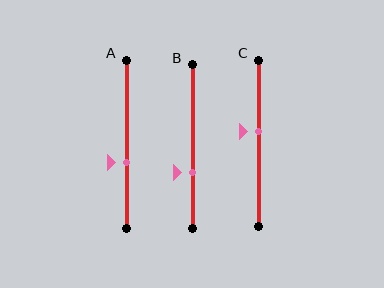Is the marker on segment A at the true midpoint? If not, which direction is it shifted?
No, the marker on segment A is shifted downward by about 11% of the segment length.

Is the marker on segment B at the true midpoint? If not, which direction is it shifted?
No, the marker on segment B is shifted downward by about 16% of the segment length.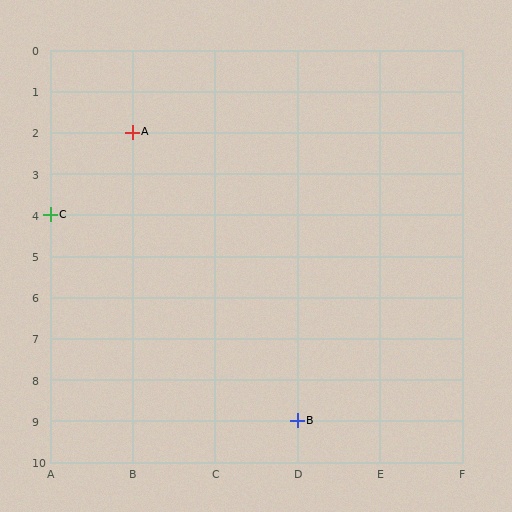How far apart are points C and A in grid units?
Points C and A are 1 column and 2 rows apart (about 2.2 grid units diagonally).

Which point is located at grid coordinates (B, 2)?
Point A is at (B, 2).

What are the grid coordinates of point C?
Point C is at grid coordinates (A, 4).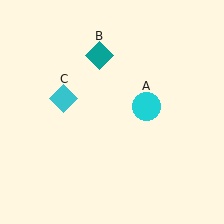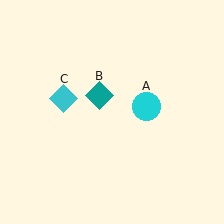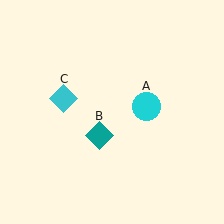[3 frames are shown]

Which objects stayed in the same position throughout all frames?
Cyan circle (object A) and cyan diamond (object C) remained stationary.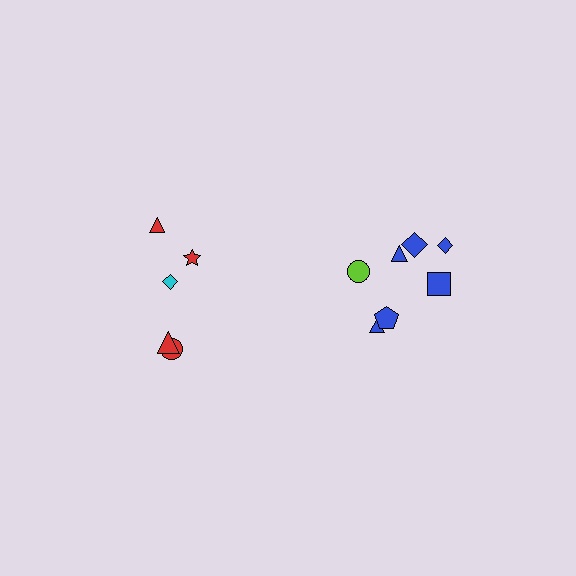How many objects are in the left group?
There are 5 objects.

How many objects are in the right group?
There are 7 objects.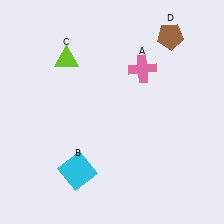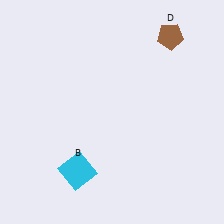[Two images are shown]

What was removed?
The pink cross (A), the lime triangle (C) were removed in Image 2.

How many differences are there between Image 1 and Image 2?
There are 2 differences between the two images.